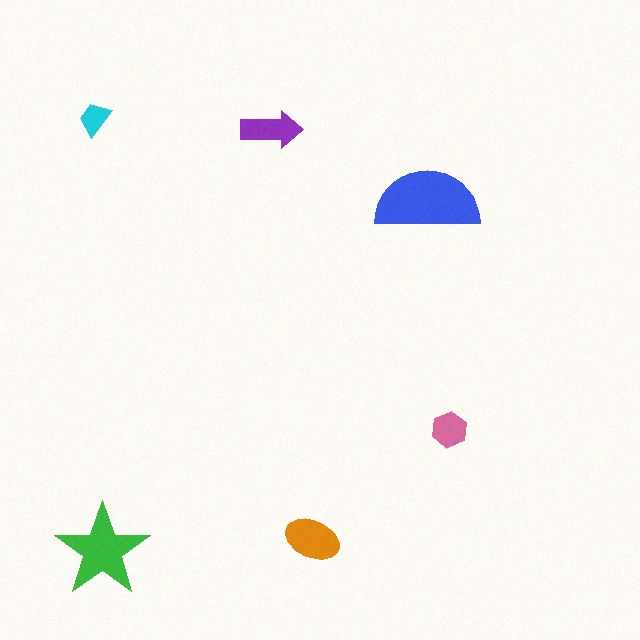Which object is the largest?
The blue semicircle.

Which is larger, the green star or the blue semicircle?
The blue semicircle.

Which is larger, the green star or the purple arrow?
The green star.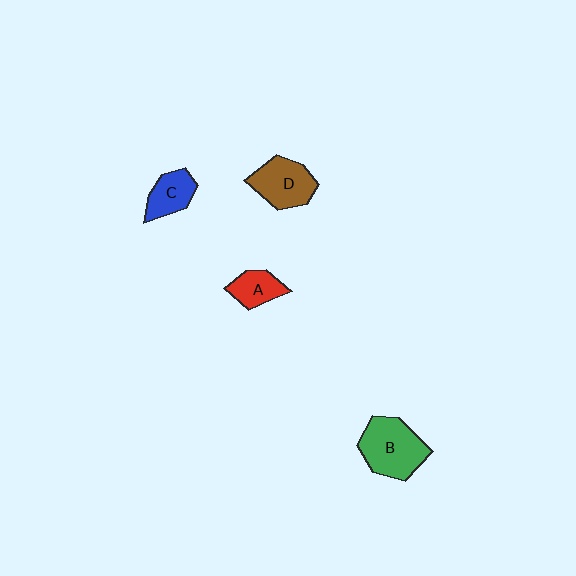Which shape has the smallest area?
Shape A (red).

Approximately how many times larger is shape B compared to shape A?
Approximately 2.0 times.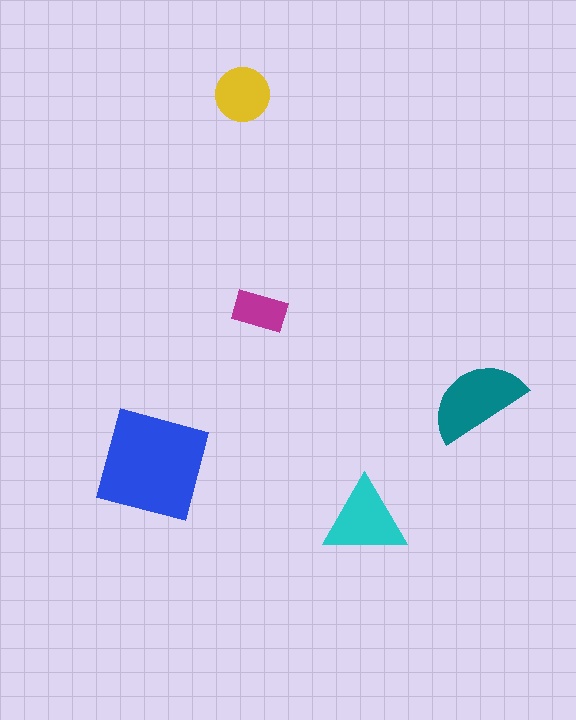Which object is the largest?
The blue square.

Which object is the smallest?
The magenta rectangle.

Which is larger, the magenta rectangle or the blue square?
The blue square.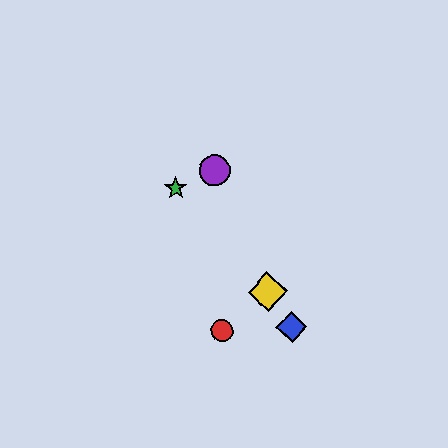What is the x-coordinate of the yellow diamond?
The yellow diamond is at x≈268.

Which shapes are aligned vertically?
The red circle, the purple circle are aligned vertically.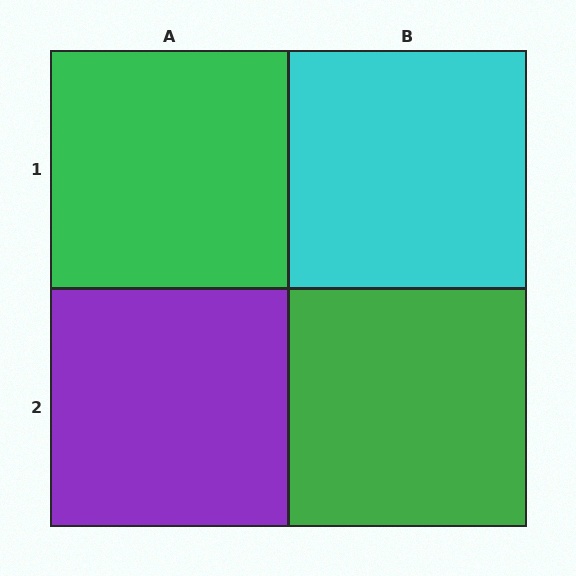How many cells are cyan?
1 cell is cyan.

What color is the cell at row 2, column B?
Green.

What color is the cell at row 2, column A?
Purple.